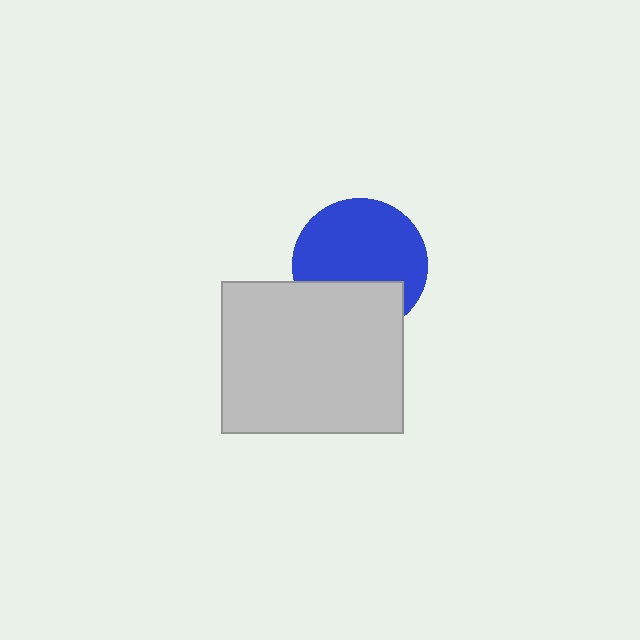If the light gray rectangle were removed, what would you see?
You would see the complete blue circle.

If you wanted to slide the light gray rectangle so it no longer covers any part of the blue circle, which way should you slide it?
Slide it down — that is the most direct way to separate the two shapes.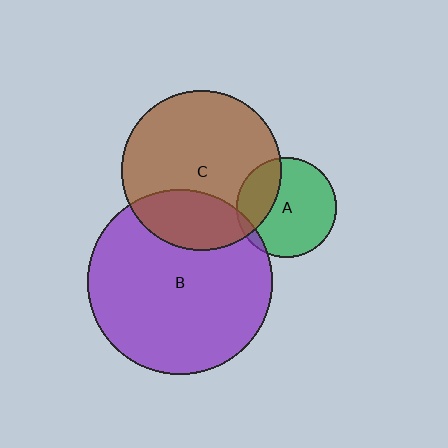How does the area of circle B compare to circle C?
Approximately 1.3 times.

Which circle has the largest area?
Circle B (purple).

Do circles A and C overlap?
Yes.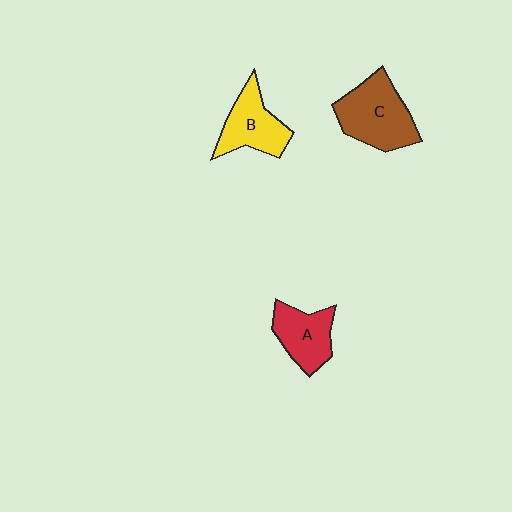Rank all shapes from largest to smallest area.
From largest to smallest: C (brown), B (yellow), A (red).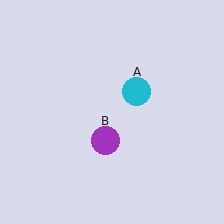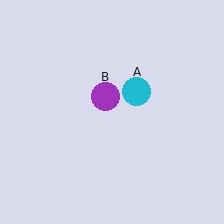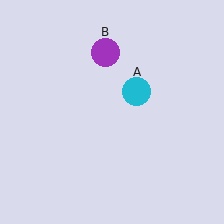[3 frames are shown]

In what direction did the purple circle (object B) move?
The purple circle (object B) moved up.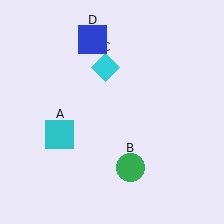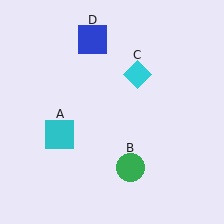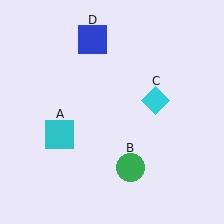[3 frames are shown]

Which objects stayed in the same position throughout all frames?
Cyan square (object A) and green circle (object B) and blue square (object D) remained stationary.